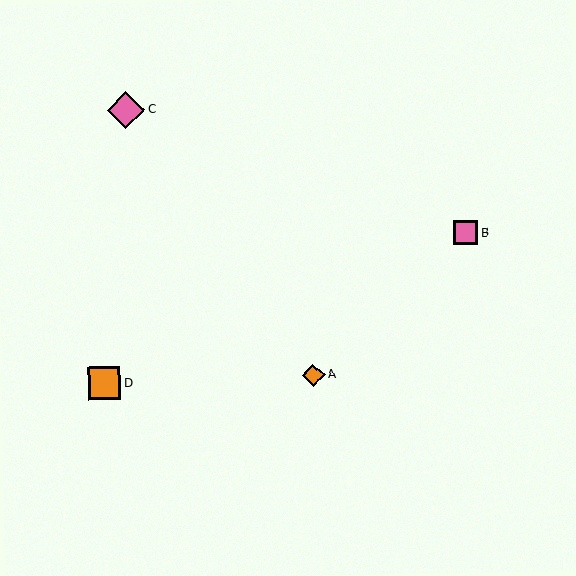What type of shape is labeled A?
Shape A is an orange diamond.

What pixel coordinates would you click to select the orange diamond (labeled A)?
Click at (313, 375) to select the orange diamond A.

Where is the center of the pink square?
The center of the pink square is at (466, 232).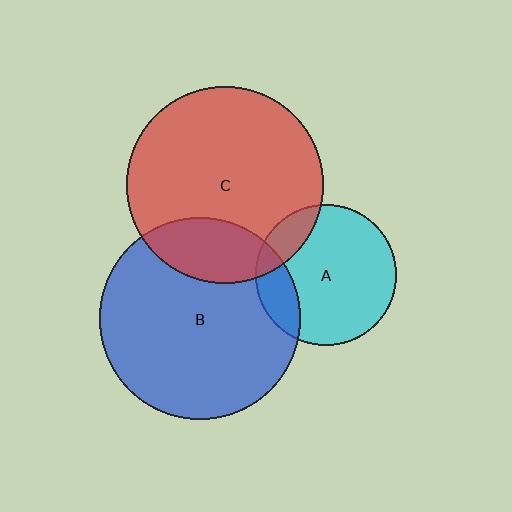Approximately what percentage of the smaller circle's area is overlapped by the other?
Approximately 15%.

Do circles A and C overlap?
Yes.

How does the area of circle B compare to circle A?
Approximately 2.0 times.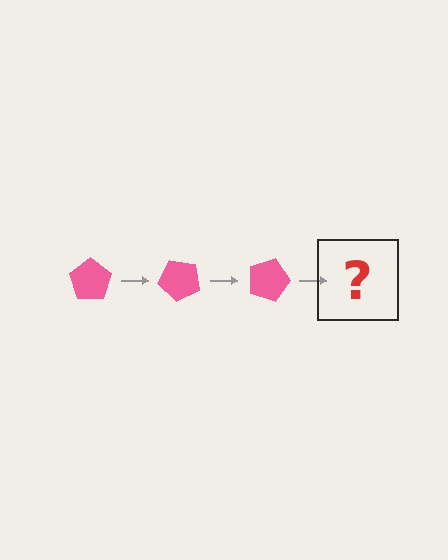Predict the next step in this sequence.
The next step is a pink pentagon rotated 135 degrees.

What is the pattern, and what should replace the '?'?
The pattern is that the pentagon rotates 45 degrees each step. The '?' should be a pink pentagon rotated 135 degrees.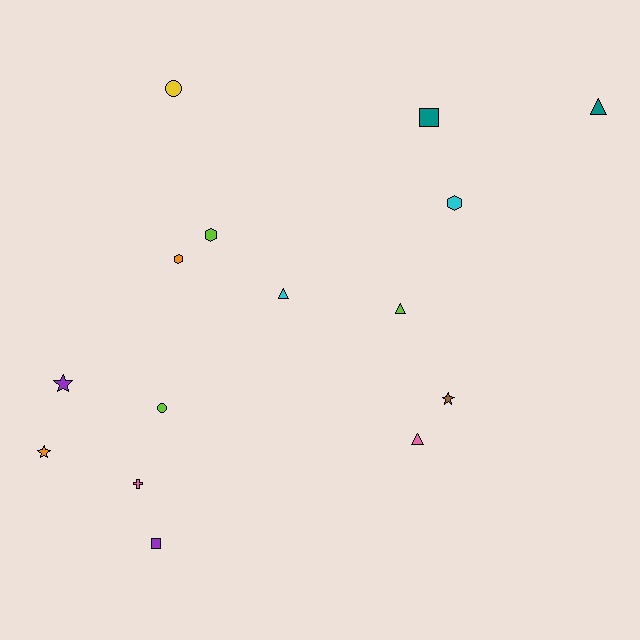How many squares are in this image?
There are 2 squares.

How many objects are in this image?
There are 15 objects.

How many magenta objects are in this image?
There are no magenta objects.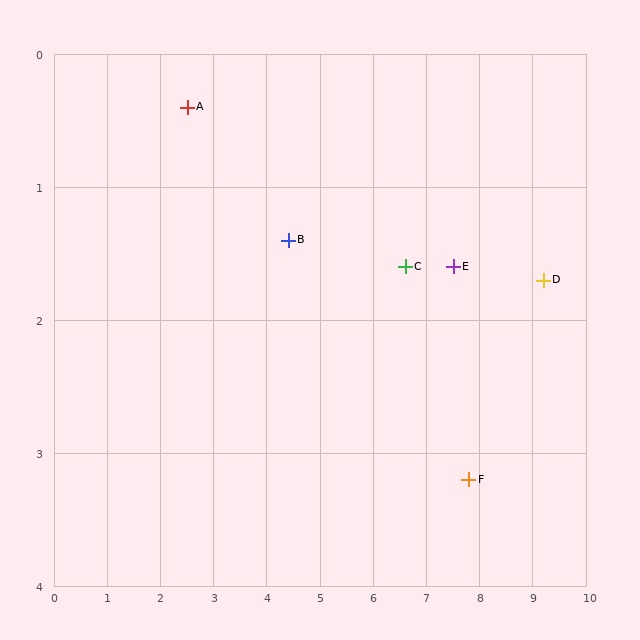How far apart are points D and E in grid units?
Points D and E are about 1.7 grid units apart.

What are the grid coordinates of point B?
Point B is at approximately (4.4, 1.4).